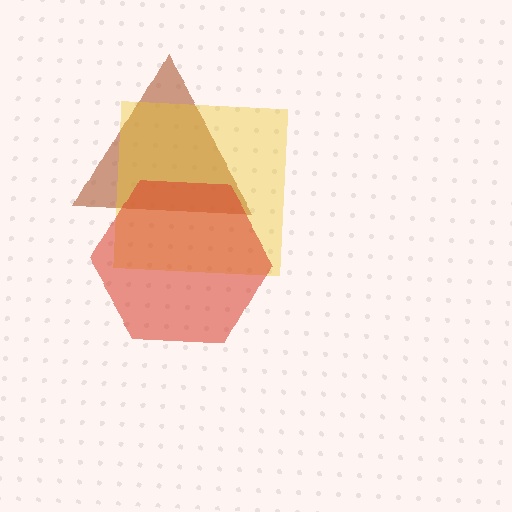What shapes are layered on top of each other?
The layered shapes are: a brown triangle, a yellow square, a red hexagon.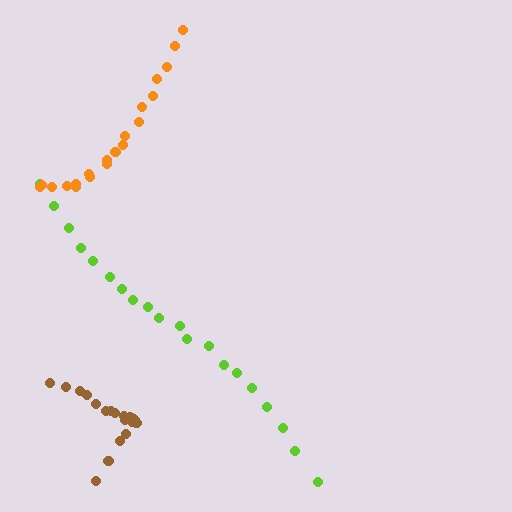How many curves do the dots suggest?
There are 3 distinct paths.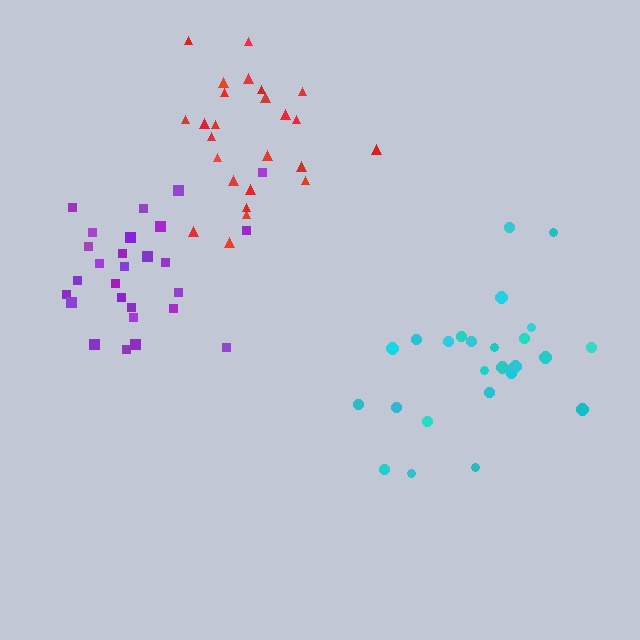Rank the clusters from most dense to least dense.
cyan, purple, red.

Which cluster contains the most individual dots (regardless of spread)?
Purple (27).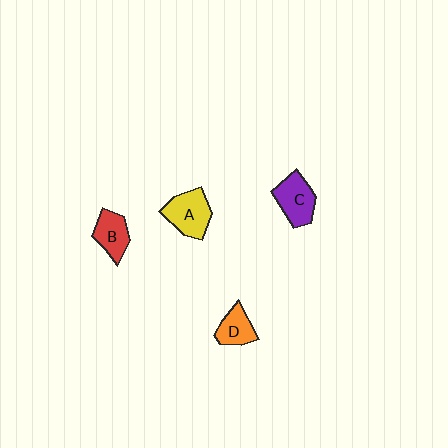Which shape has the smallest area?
Shape D (orange).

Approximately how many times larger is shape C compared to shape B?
Approximately 1.2 times.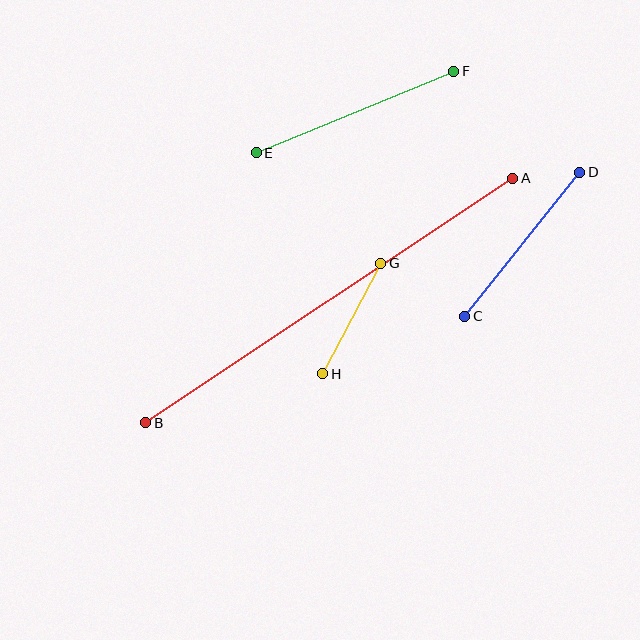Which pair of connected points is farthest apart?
Points A and B are farthest apart.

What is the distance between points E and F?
The distance is approximately 214 pixels.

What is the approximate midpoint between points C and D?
The midpoint is at approximately (522, 244) pixels.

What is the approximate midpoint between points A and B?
The midpoint is at approximately (329, 300) pixels.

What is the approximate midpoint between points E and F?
The midpoint is at approximately (355, 112) pixels.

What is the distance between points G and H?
The distance is approximately 124 pixels.